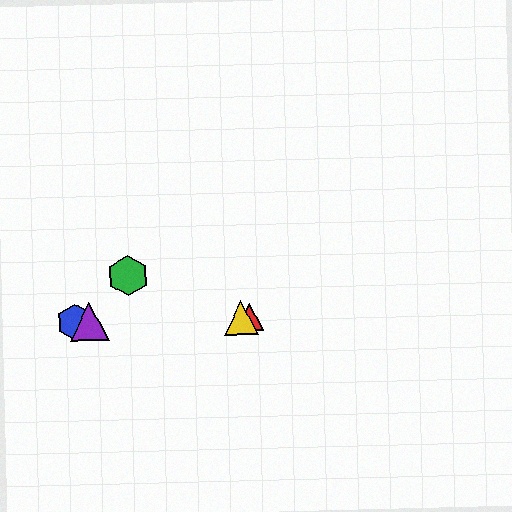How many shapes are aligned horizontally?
4 shapes (the red triangle, the blue hexagon, the yellow triangle, the purple triangle) are aligned horizontally.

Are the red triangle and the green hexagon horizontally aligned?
No, the red triangle is at y≈318 and the green hexagon is at y≈276.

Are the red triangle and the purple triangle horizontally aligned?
Yes, both are at y≈318.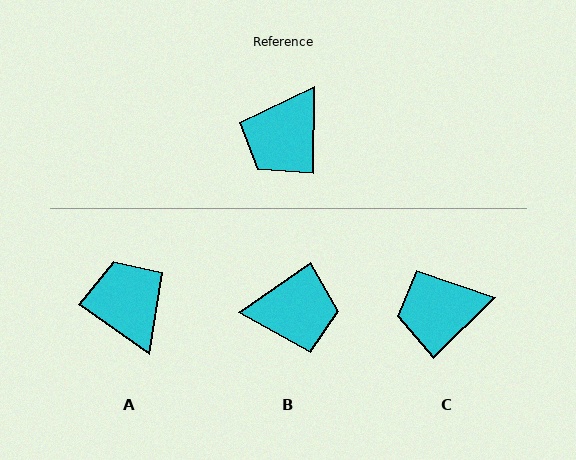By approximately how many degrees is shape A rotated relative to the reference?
Approximately 124 degrees clockwise.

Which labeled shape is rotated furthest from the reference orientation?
B, about 125 degrees away.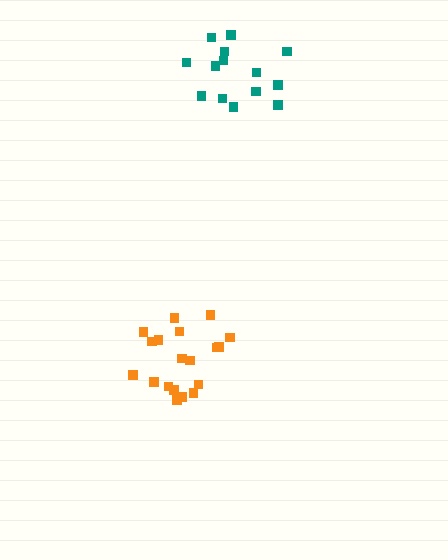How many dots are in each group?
Group 1: 19 dots, Group 2: 14 dots (33 total).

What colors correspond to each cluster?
The clusters are colored: orange, teal.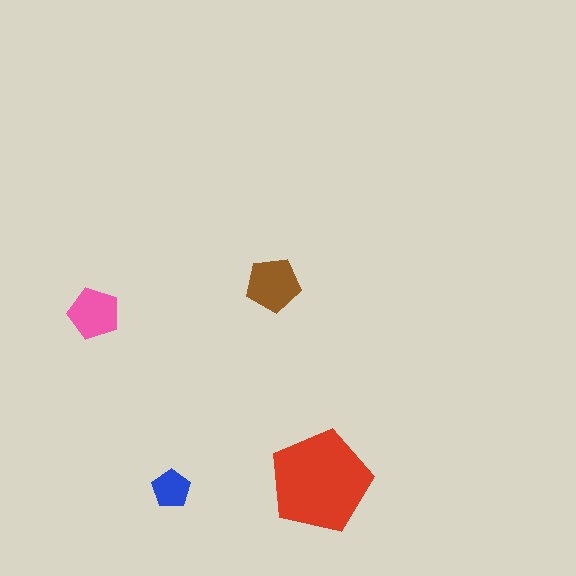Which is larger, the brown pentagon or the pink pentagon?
The brown one.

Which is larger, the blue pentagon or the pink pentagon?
The pink one.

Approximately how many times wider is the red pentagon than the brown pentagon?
About 2 times wider.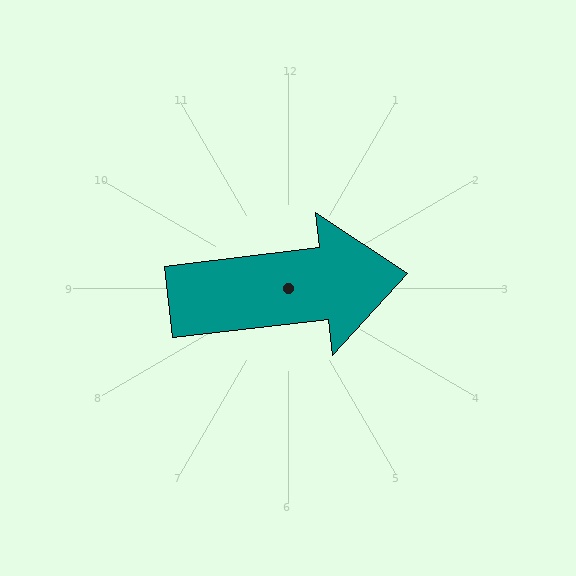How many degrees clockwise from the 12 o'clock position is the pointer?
Approximately 83 degrees.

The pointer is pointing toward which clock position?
Roughly 3 o'clock.